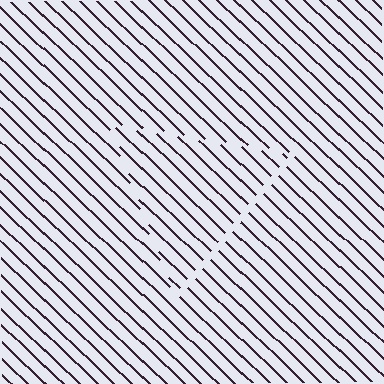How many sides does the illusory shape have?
3 sides — the line-ends trace a triangle.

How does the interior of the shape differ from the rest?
The interior of the shape contains the same grating, shifted by half a period — the contour is defined by the phase discontinuity where line-ends from the inner and outer gratings abut.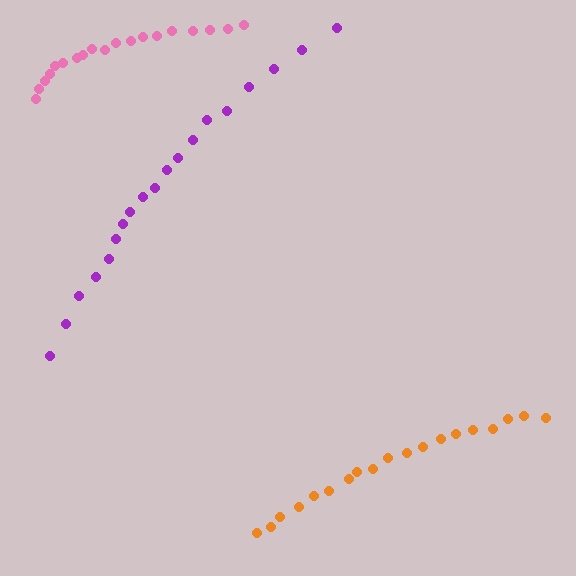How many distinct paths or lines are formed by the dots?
There are 3 distinct paths.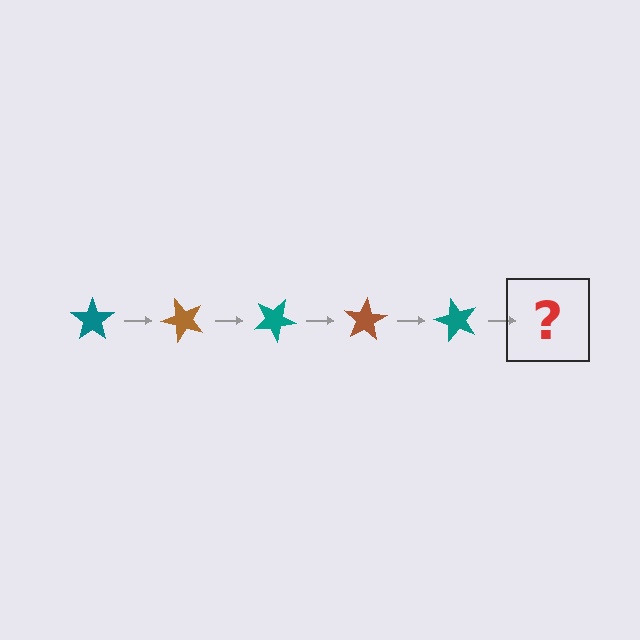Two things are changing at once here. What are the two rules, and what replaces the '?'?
The two rules are that it rotates 50 degrees each step and the color cycles through teal and brown. The '?' should be a brown star, rotated 250 degrees from the start.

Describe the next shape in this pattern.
It should be a brown star, rotated 250 degrees from the start.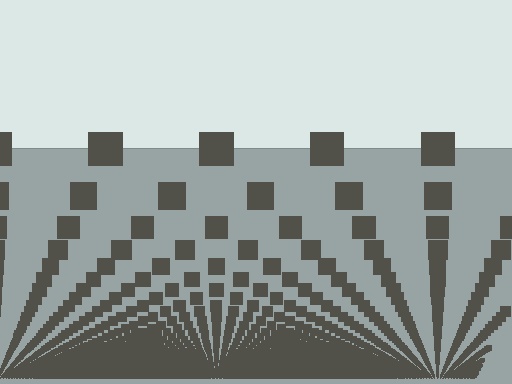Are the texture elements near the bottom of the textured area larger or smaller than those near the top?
Smaller. The gradient is inverted — elements near the bottom are smaller and denser.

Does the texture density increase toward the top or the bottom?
Density increases toward the bottom.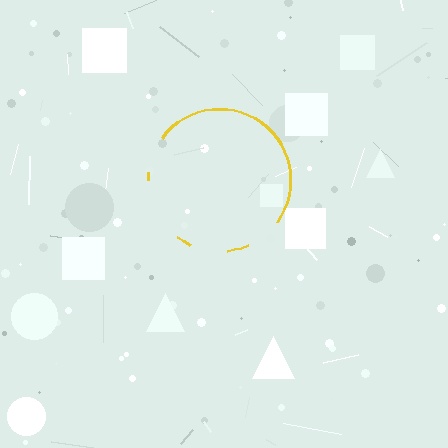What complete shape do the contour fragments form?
The contour fragments form a circle.